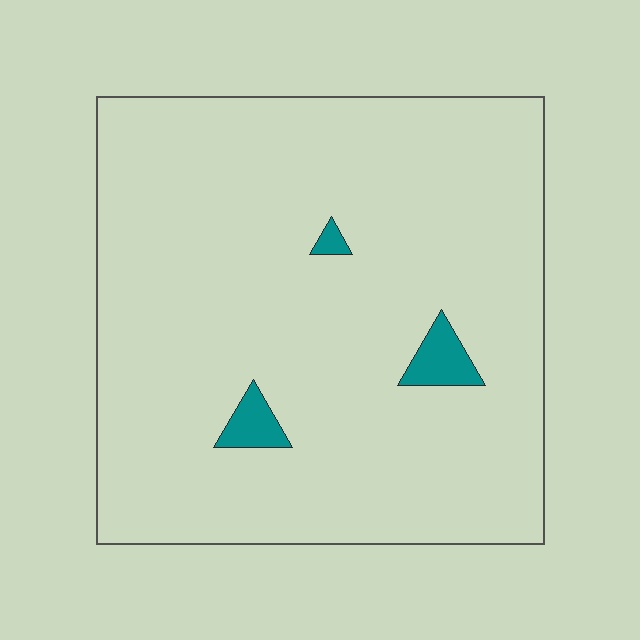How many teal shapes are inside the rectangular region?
3.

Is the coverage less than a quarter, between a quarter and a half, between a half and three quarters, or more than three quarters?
Less than a quarter.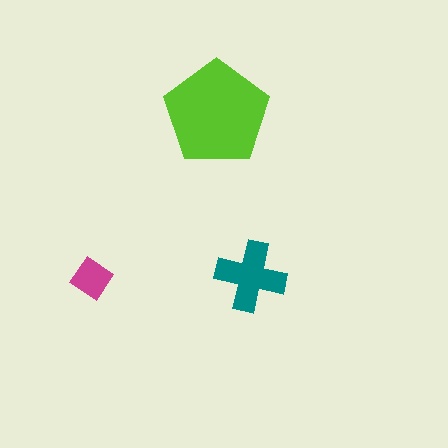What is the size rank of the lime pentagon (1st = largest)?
1st.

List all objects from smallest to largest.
The magenta diamond, the teal cross, the lime pentagon.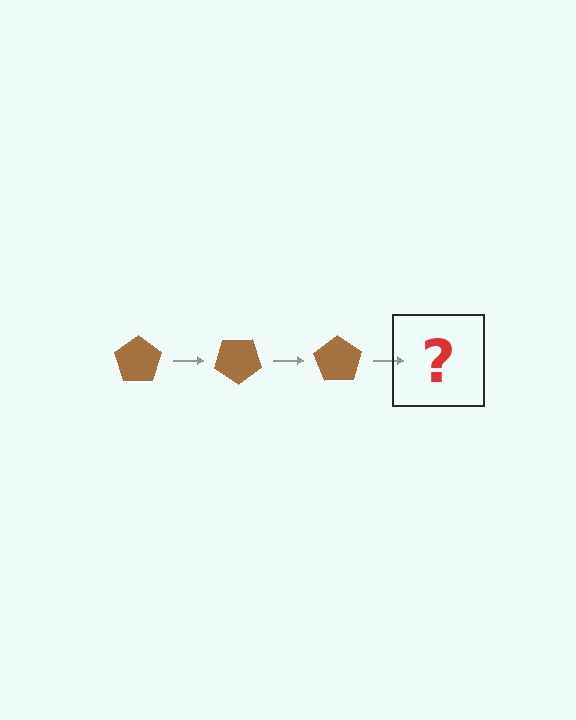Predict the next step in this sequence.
The next step is a brown pentagon rotated 105 degrees.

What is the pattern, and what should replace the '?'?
The pattern is that the pentagon rotates 35 degrees each step. The '?' should be a brown pentagon rotated 105 degrees.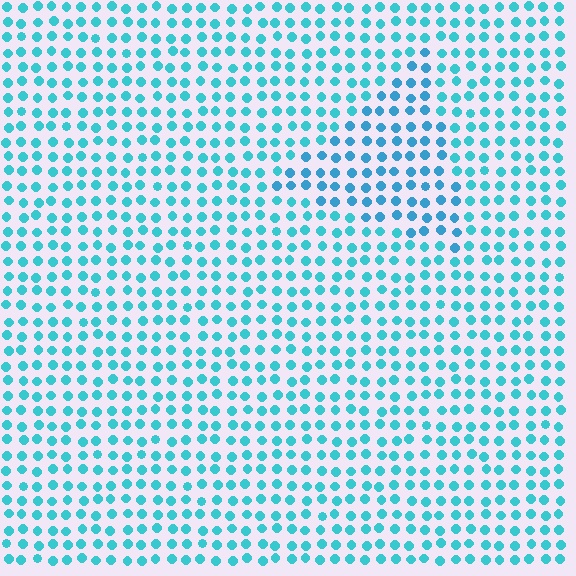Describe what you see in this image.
The image is filled with small cyan elements in a uniform arrangement. A triangle-shaped region is visible where the elements are tinted to a slightly different hue, forming a subtle color boundary.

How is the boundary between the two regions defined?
The boundary is defined purely by a slight shift in hue (about 18 degrees). Spacing, size, and orientation are identical on both sides.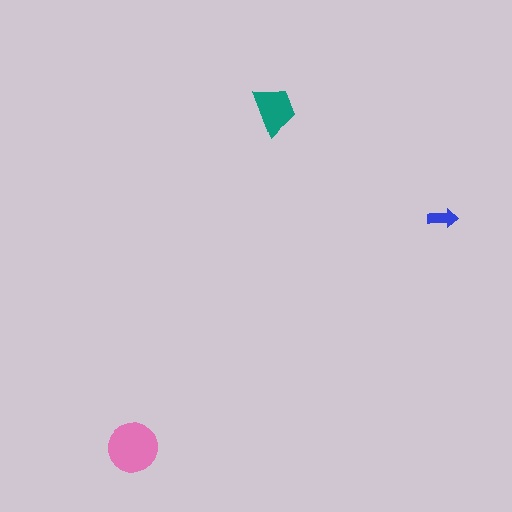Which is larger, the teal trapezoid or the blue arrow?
The teal trapezoid.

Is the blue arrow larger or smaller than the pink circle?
Smaller.